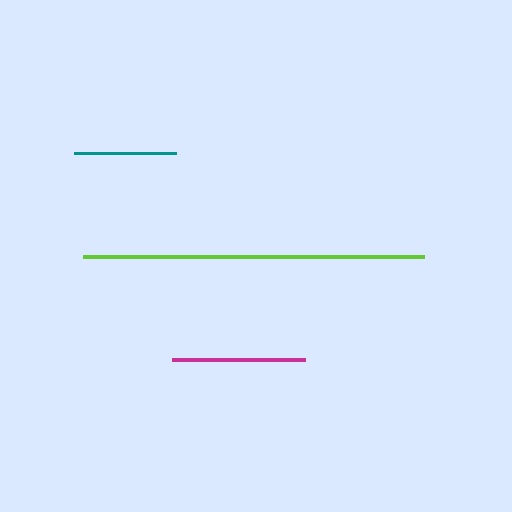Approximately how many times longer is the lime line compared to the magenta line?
The lime line is approximately 2.5 times the length of the magenta line.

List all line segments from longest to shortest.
From longest to shortest: lime, magenta, teal.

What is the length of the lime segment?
The lime segment is approximately 341 pixels long.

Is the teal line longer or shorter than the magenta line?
The magenta line is longer than the teal line.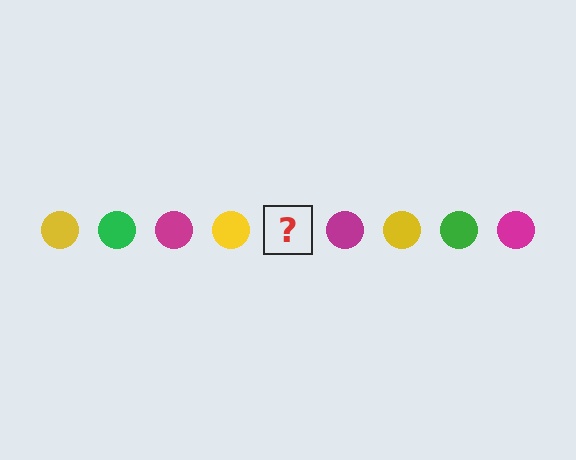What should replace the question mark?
The question mark should be replaced with a green circle.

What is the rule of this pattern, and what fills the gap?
The rule is that the pattern cycles through yellow, green, magenta circles. The gap should be filled with a green circle.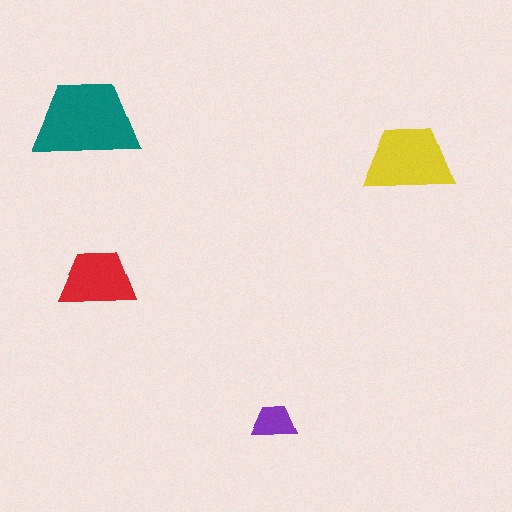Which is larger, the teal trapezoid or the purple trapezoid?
The teal one.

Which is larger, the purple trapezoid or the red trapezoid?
The red one.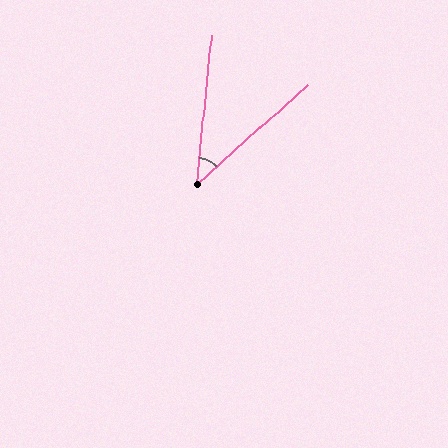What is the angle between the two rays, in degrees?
Approximately 43 degrees.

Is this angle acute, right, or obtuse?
It is acute.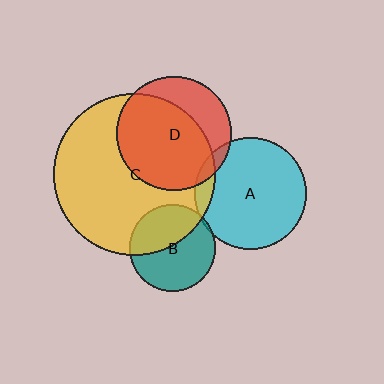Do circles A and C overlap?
Yes.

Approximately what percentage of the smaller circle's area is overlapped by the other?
Approximately 10%.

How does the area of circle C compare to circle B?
Approximately 3.5 times.